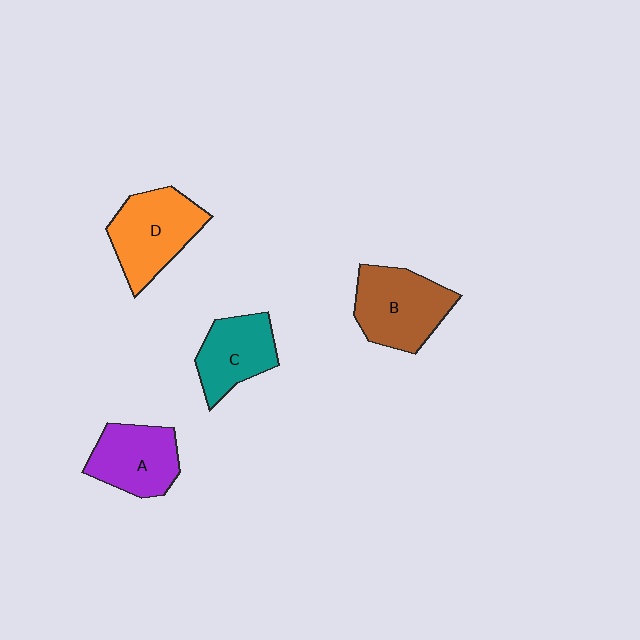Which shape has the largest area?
Shape B (brown).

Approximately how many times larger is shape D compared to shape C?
Approximately 1.3 times.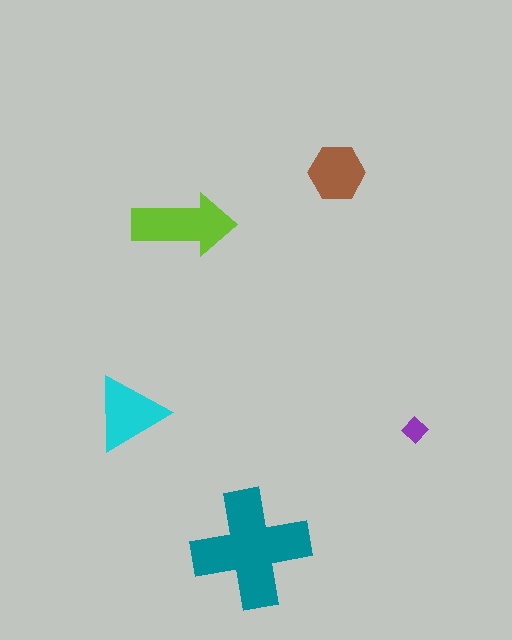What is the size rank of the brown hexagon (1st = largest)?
4th.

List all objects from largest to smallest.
The teal cross, the lime arrow, the cyan triangle, the brown hexagon, the purple diamond.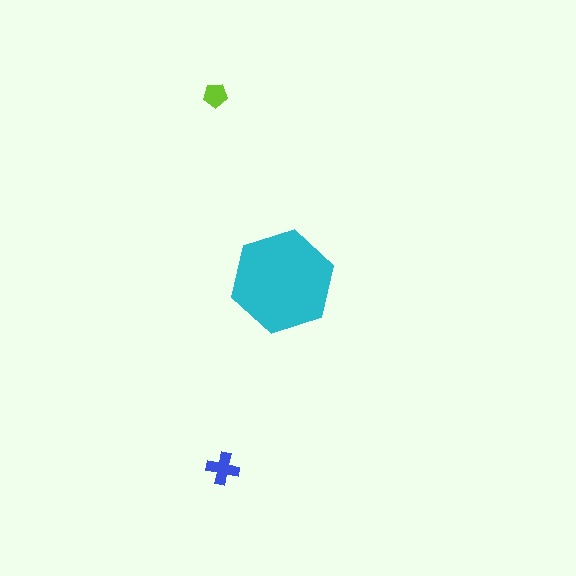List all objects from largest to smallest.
The cyan hexagon, the blue cross, the lime pentagon.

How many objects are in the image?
There are 3 objects in the image.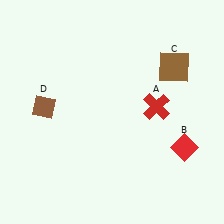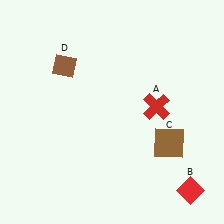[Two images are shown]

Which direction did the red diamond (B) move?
The red diamond (B) moved down.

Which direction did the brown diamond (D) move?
The brown diamond (D) moved up.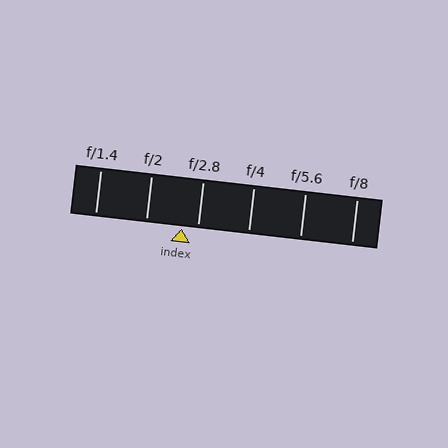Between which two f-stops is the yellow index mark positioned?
The index mark is between f/2 and f/2.8.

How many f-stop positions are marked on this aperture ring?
There are 6 f-stop positions marked.